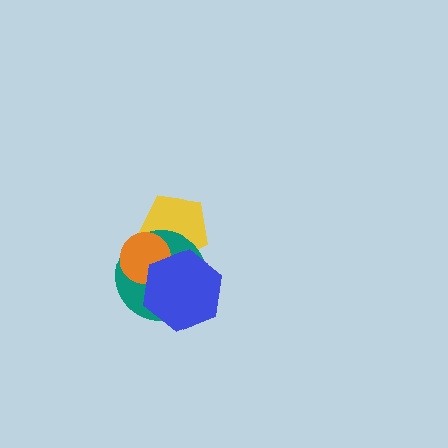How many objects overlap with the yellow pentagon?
3 objects overlap with the yellow pentagon.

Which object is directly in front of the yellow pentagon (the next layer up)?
The teal circle is directly in front of the yellow pentagon.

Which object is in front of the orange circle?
The blue hexagon is in front of the orange circle.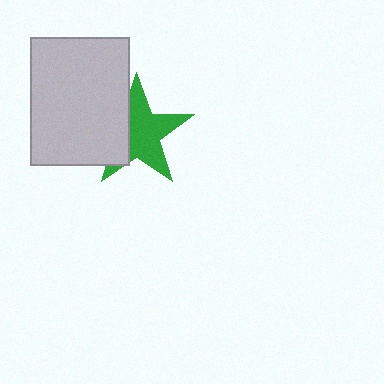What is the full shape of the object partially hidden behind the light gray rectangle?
The partially hidden object is a green star.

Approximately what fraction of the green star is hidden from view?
Roughly 34% of the green star is hidden behind the light gray rectangle.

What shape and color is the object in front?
The object in front is a light gray rectangle.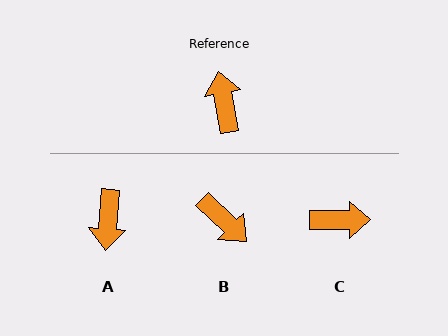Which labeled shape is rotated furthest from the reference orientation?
A, about 165 degrees away.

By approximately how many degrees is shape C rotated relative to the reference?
Approximately 100 degrees clockwise.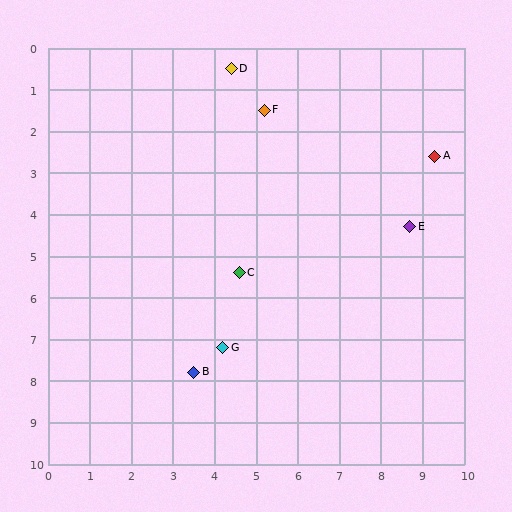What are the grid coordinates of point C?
Point C is at approximately (4.6, 5.4).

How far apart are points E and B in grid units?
Points E and B are about 6.3 grid units apart.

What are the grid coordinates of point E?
Point E is at approximately (8.7, 4.3).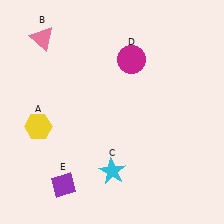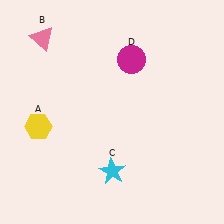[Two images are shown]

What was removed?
The purple diamond (E) was removed in Image 2.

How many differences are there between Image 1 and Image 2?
There is 1 difference between the two images.